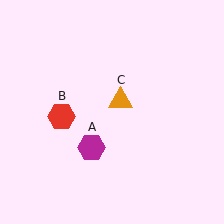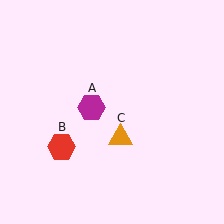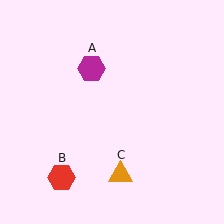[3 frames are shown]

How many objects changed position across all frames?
3 objects changed position: magenta hexagon (object A), red hexagon (object B), orange triangle (object C).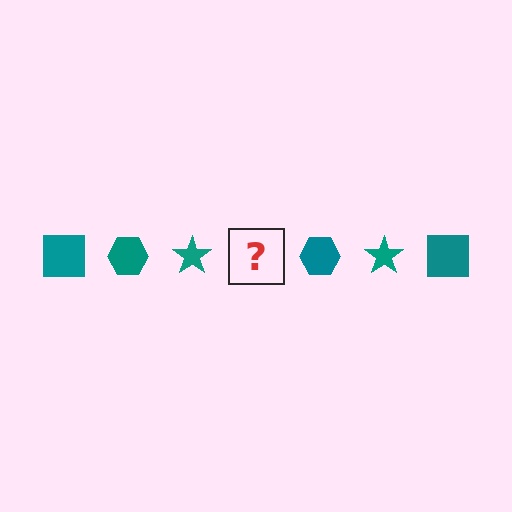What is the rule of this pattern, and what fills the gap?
The rule is that the pattern cycles through square, hexagon, star shapes in teal. The gap should be filled with a teal square.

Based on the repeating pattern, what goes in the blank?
The blank should be a teal square.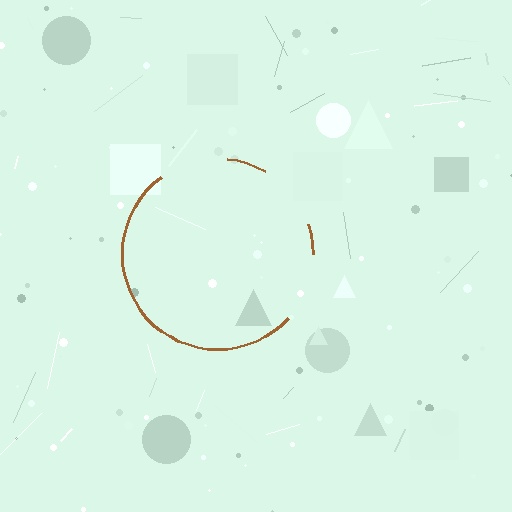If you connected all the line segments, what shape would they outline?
They would outline a circle.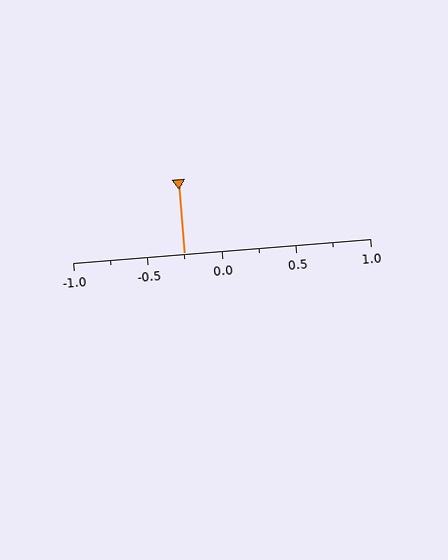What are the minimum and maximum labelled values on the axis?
The axis runs from -1.0 to 1.0.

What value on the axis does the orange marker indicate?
The marker indicates approximately -0.25.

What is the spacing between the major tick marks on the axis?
The major ticks are spaced 0.5 apart.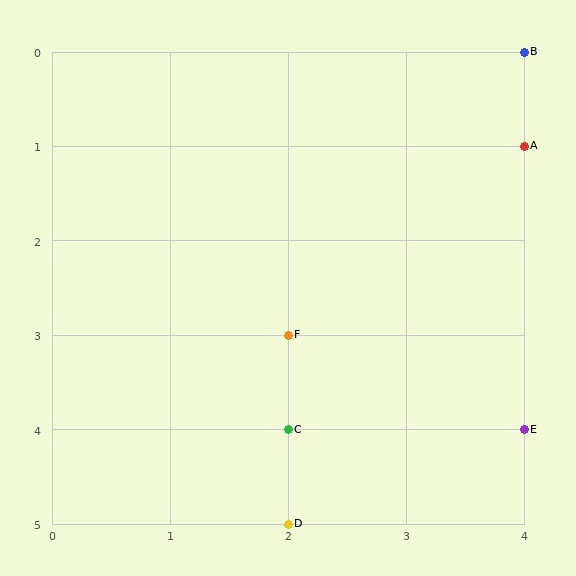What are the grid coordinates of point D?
Point D is at grid coordinates (2, 5).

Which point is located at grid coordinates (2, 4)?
Point C is at (2, 4).